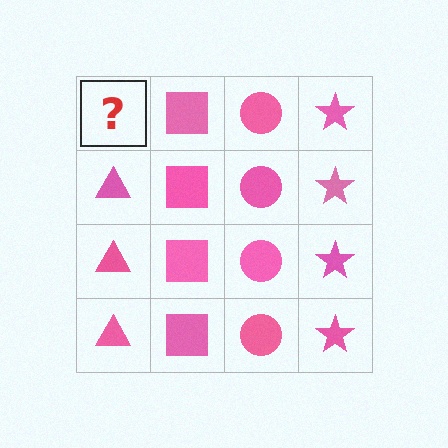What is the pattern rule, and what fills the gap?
The rule is that each column has a consistent shape. The gap should be filled with a pink triangle.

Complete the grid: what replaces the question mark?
The question mark should be replaced with a pink triangle.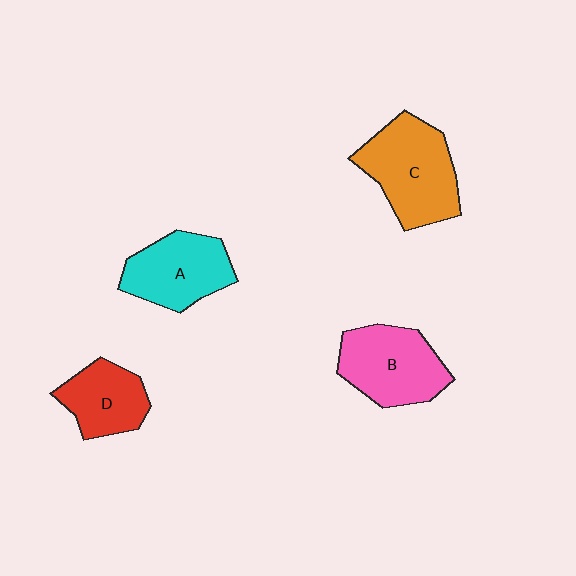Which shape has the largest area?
Shape C (orange).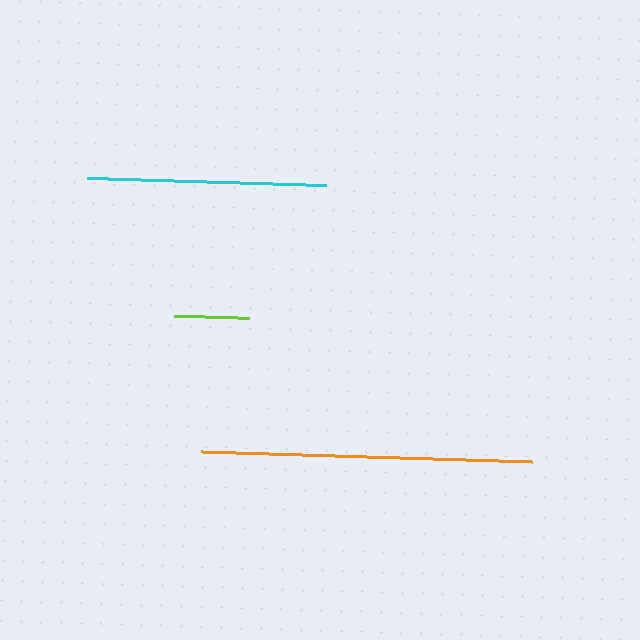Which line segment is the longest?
The orange line is the longest at approximately 331 pixels.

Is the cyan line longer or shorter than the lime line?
The cyan line is longer than the lime line.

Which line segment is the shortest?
The lime line is the shortest at approximately 75 pixels.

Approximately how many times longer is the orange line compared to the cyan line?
The orange line is approximately 1.4 times the length of the cyan line.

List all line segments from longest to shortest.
From longest to shortest: orange, cyan, lime.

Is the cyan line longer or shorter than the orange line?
The orange line is longer than the cyan line.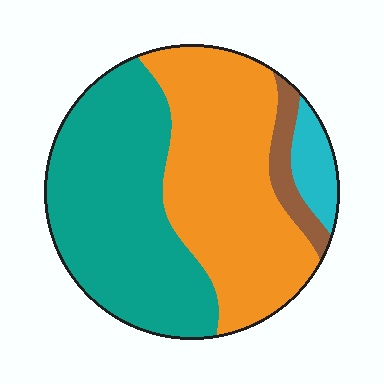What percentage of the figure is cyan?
Cyan takes up less than a quarter of the figure.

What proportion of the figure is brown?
Brown takes up less than a quarter of the figure.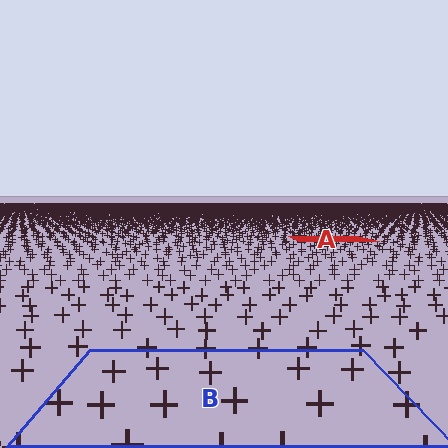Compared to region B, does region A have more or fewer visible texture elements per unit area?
Region A has more texture elements per unit area — they are packed more densely because it is farther away.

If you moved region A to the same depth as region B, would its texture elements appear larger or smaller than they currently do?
They would appear larger. At a closer depth, the same texture elements are projected at a bigger on-screen size.